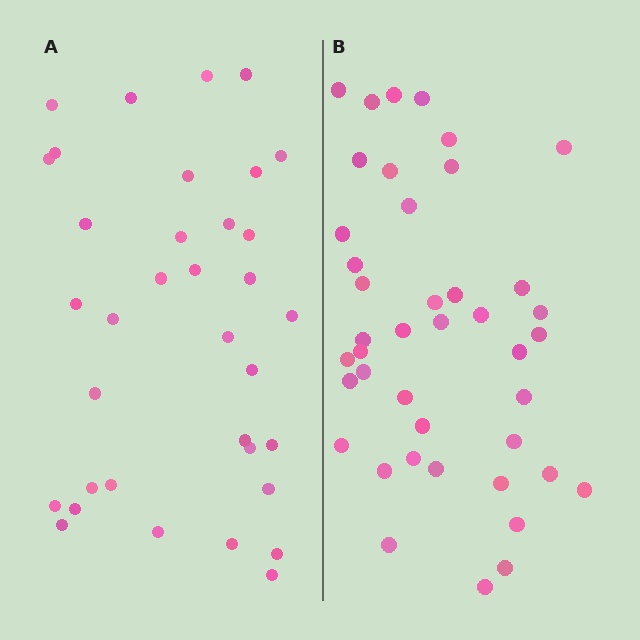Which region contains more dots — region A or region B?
Region B (the right region) has more dots.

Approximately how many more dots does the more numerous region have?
Region B has roughly 8 or so more dots than region A.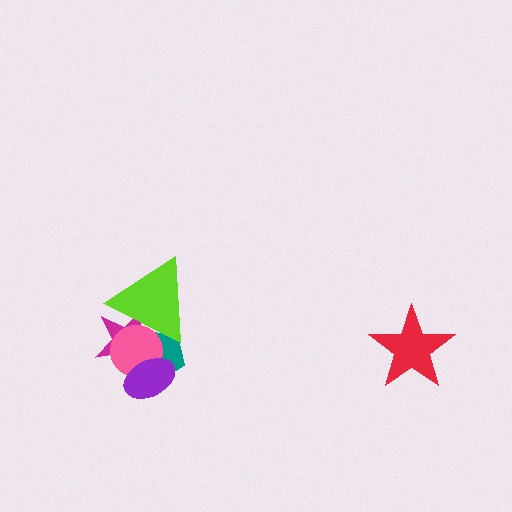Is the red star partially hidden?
No, no other shape covers it.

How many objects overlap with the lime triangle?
3 objects overlap with the lime triangle.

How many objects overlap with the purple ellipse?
3 objects overlap with the purple ellipse.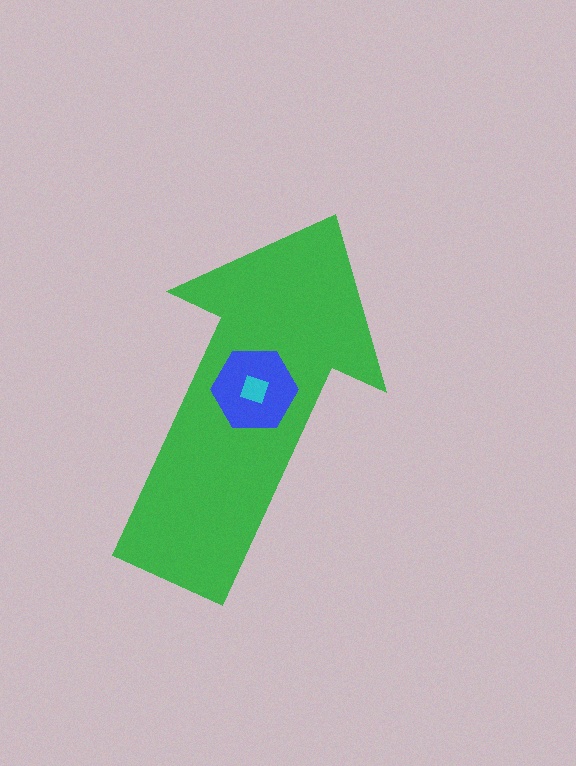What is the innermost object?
The cyan square.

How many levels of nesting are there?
3.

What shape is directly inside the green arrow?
The blue hexagon.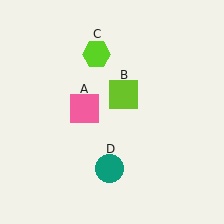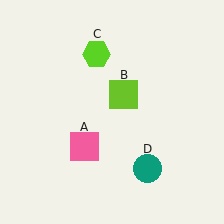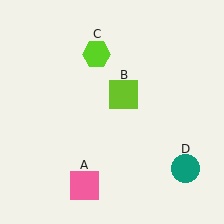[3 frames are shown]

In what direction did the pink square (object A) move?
The pink square (object A) moved down.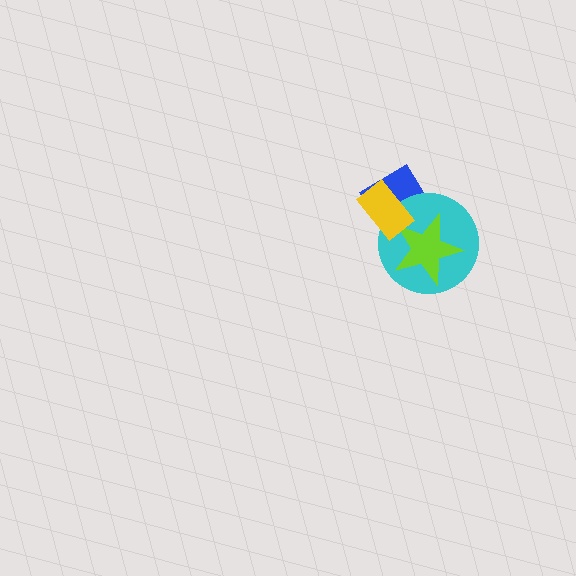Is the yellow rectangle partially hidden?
No, no other shape covers it.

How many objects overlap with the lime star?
3 objects overlap with the lime star.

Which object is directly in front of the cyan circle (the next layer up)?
The lime star is directly in front of the cyan circle.